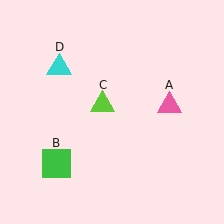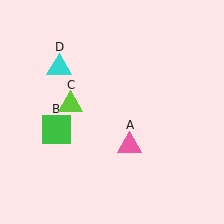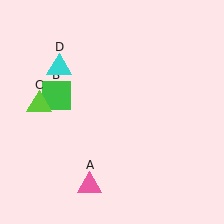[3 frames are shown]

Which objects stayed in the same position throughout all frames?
Cyan triangle (object D) remained stationary.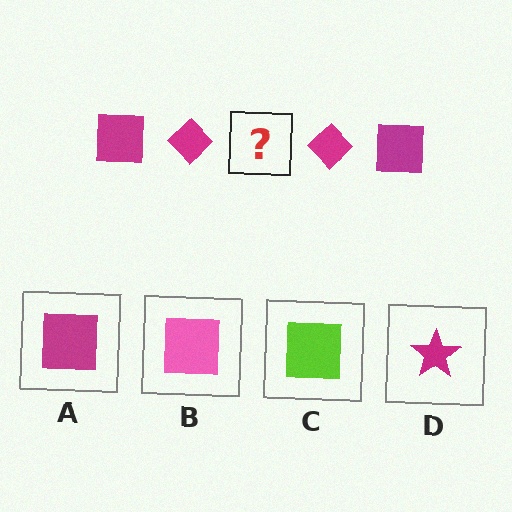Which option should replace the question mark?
Option A.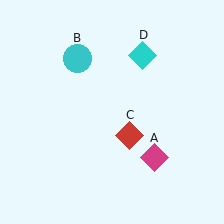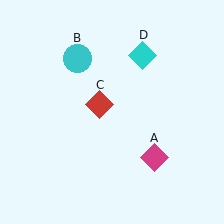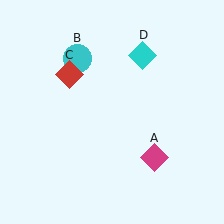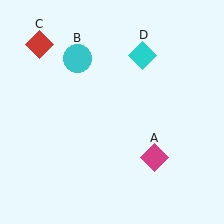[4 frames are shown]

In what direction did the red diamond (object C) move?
The red diamond (object C) moved up and to the left.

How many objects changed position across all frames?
1 object changed position: red diamond (object C).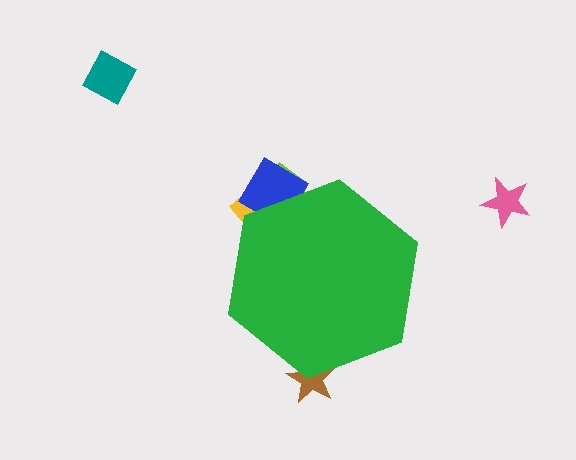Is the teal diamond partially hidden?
No, the teal diamond is fully visible.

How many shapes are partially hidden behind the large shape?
4 shapes are partially hidden.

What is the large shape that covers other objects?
A green hexagon.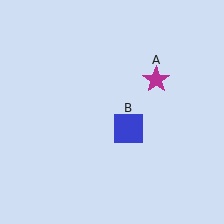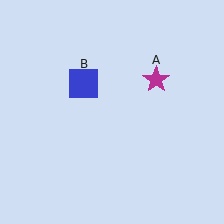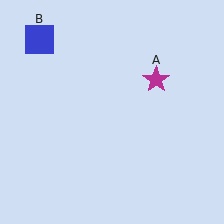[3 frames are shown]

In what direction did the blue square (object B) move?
The blue square (object B) moved up and to the left.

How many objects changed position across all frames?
1 object changed position: blue square (object B).